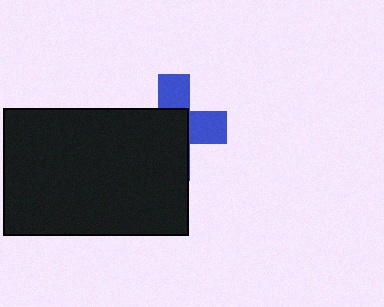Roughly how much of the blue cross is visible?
A small part of it is visible (roughly 40%).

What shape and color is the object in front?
The object in front is a black rectangle.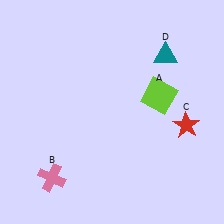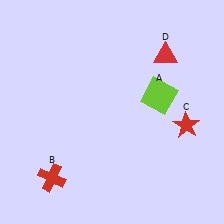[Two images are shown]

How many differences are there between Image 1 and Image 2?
There are 2 differences between the two images.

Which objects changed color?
B changed from pink to red. D changed from teal to red.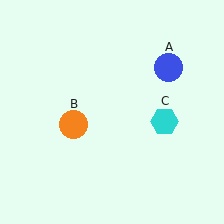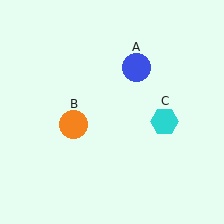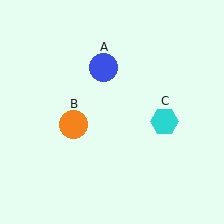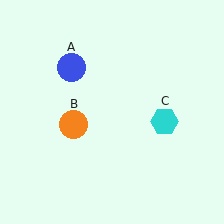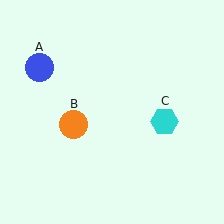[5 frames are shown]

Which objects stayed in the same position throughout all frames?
Orange circle (object B) and cyan hexagon (object C) remained stationary.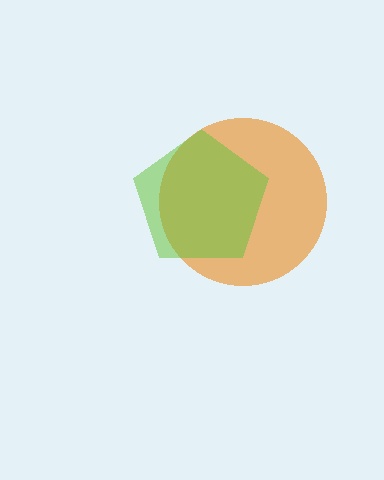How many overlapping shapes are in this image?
There are 2 overlapping shapes in the image.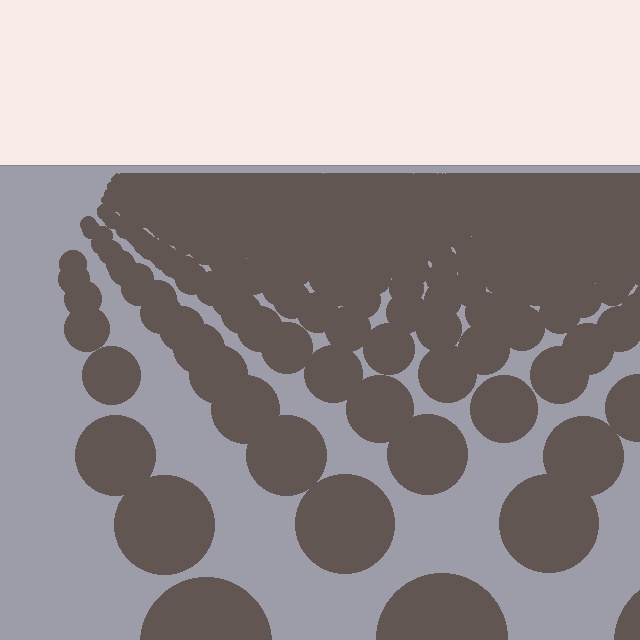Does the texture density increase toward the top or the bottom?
Density increases toward the top.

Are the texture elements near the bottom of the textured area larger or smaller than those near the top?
Larger. Near the bottom, elements are closer to the viewer and appear at a bigger on-screen size.